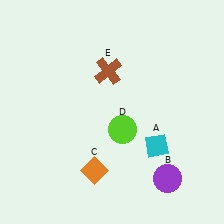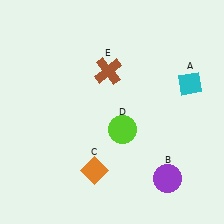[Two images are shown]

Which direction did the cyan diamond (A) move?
The cyan diamond (A) moved up.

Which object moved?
The cyan diamond (A) moved up.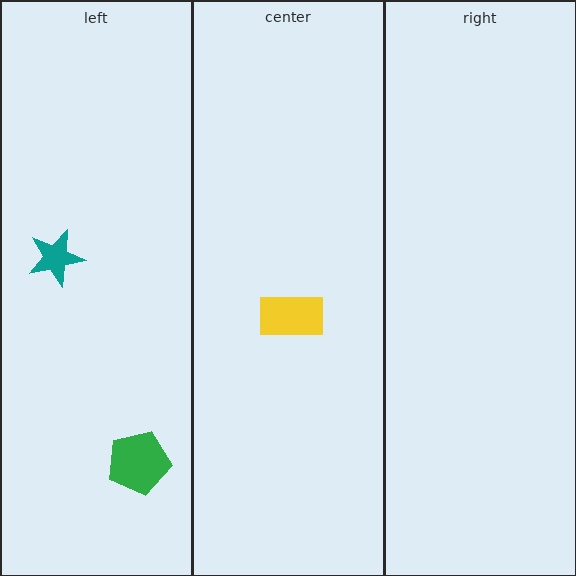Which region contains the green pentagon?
The left region.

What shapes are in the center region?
The yellow rectangle.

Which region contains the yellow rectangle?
The center region.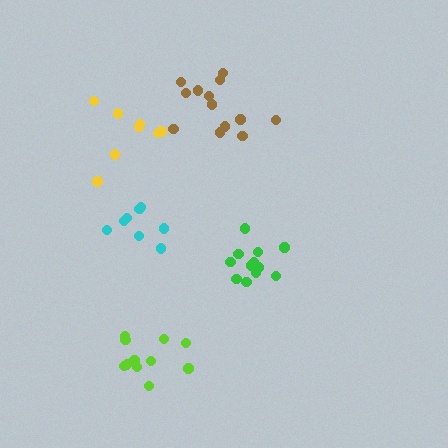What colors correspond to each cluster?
The clusters are colored: lime, green, brown, cyan, yellow.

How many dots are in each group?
Group 1: 11 dots, Group 2: 12 dots, Group 3: 13 dots, Group 4: 8 dots, Group 5: 8 dots (52 total).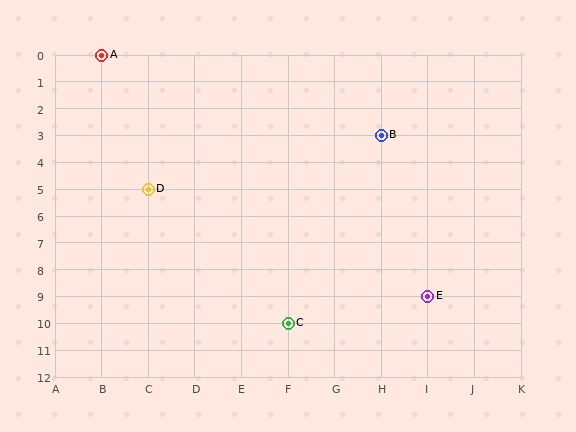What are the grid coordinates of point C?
Point C is at grid coordinates (F, 10).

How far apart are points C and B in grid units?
Points C and B are 2 columns and 7 rows apart (about 7.3 grid units diagonally).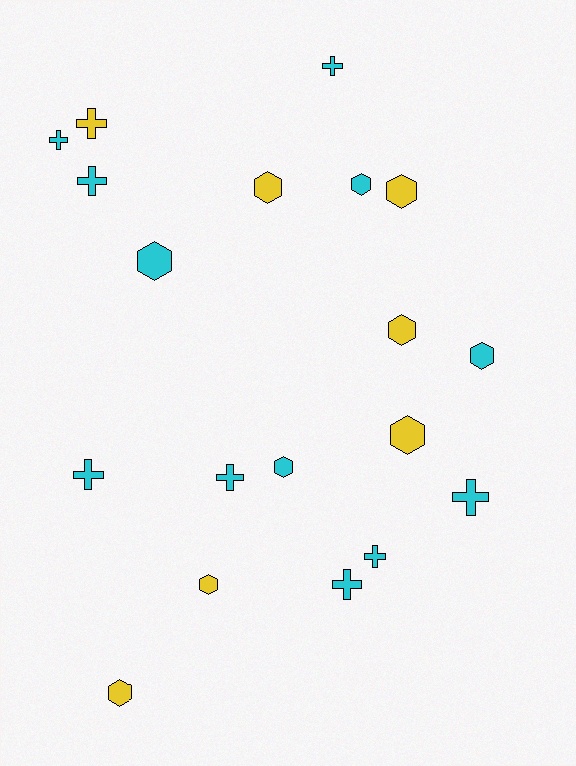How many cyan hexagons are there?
There are 4 cyan hexagons.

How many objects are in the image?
There are 19 objects.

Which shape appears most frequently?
Hexagon, with 10 objects.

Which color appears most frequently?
Cyan, with 12 objects.